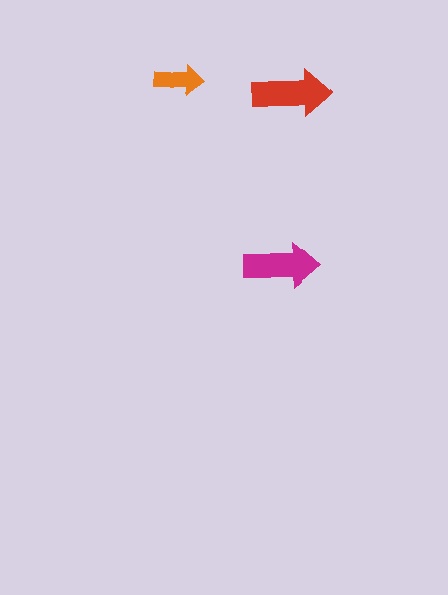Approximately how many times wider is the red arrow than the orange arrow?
About 1.5 times wider.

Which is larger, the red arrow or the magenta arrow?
The red one.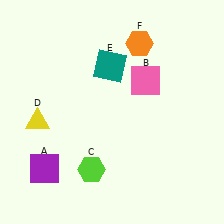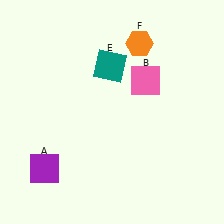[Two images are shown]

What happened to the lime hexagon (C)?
The lime hexagon (C) was removed in Image 2. It was in the bottom-left area of Image 1.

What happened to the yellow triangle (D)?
The yellow triangle (D) was removed in Image 2. It was in the bottom-left area of Image 1.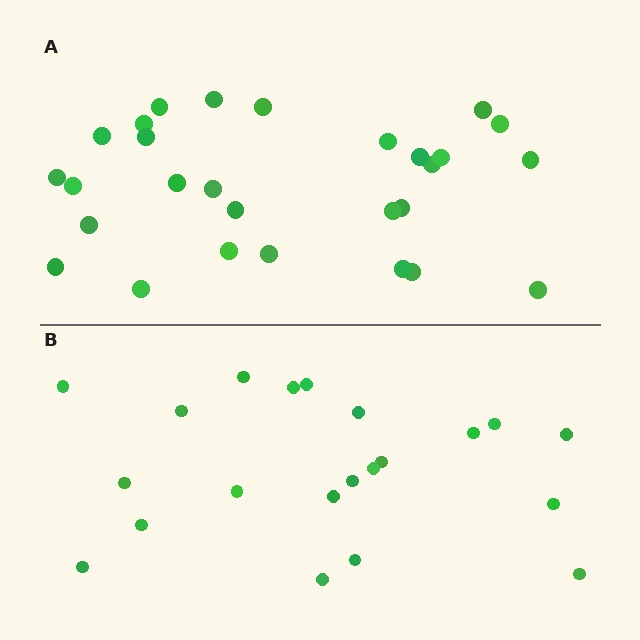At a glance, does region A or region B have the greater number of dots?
Region A (the top region) has more dots.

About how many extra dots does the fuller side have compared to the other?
Region A has roughly 8 or so more dots than region B.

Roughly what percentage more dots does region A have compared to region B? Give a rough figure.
About 35% more.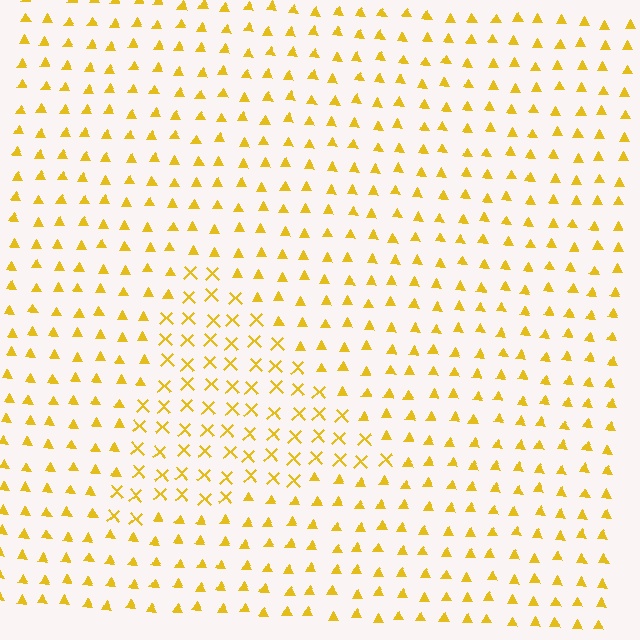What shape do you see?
I see a triangle.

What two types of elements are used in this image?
The image uses X marks inside the triangle region and triangles outside it.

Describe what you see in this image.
The image is filled with small yellow elements arranged in a uniform grid. A triangle-shaped region contains X marks, while the surrounding area contains triangles. The boundary is defined purely by the change in element shape.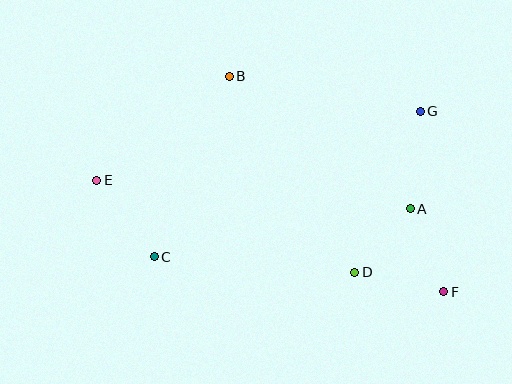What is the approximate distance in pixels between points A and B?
The distance between A and B is approximately 225 pixels.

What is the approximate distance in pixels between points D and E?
The distance between D and E is approximately 274 pixels.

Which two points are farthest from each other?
Points E and F are farthest from each other.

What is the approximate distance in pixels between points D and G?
The distance between D and G is approximately 174 pixels.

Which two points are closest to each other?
Points A and D are closest to each other.